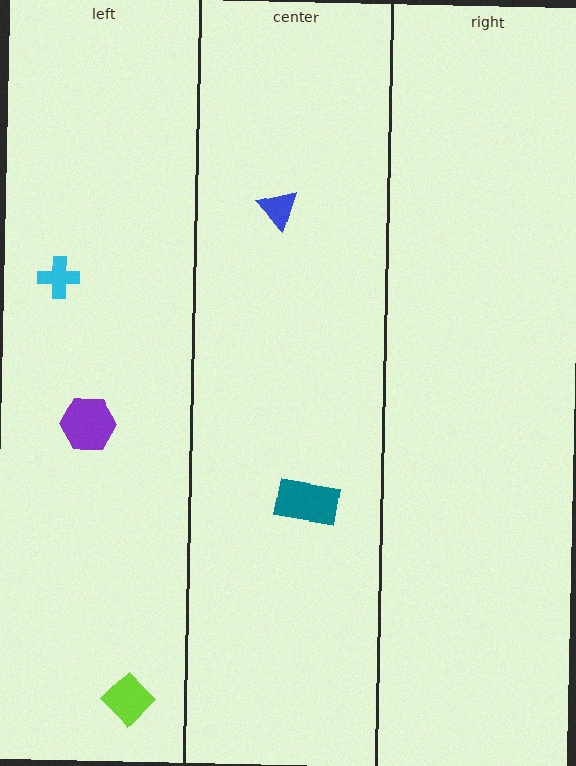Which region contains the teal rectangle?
The center region.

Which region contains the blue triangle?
The center region.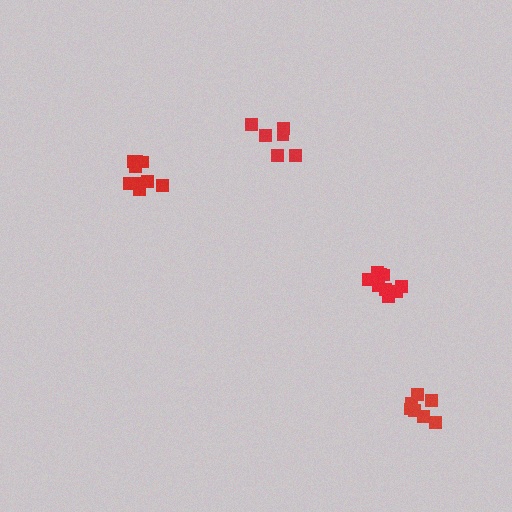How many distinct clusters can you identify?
There are 4 distinct clusters.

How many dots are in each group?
Group 1: 7 dots, Group 2: 10 dots, Group 3: 6 dots, Group 4: 9 dots (32 total).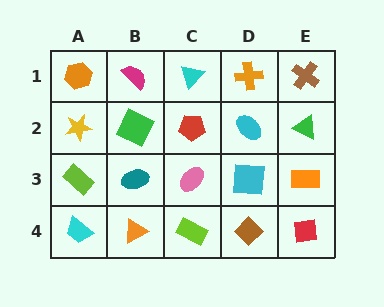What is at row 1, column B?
A magenta semicircle.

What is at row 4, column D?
A brown diamond.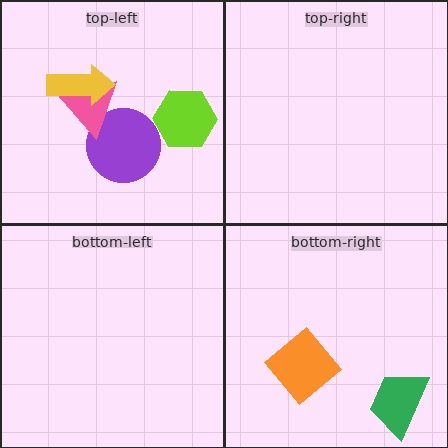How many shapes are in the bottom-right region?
2.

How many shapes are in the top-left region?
4.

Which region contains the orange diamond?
The bottom-right region.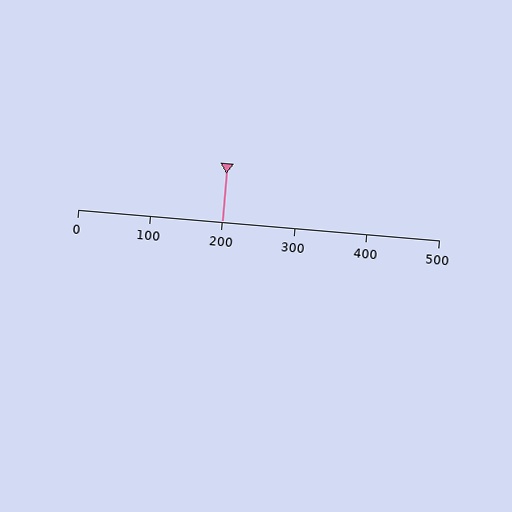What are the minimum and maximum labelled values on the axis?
The axis runs from 0 to 500.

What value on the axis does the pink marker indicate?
The marker indicates approximately 200.